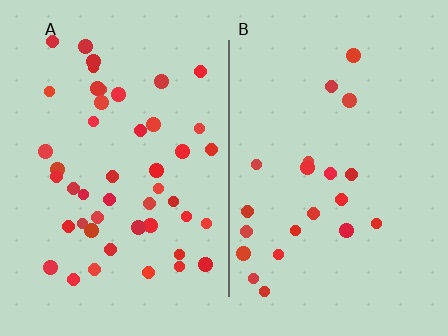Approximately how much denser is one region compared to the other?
Approximately 2.3× — region A over region B.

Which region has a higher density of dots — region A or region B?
A (the left).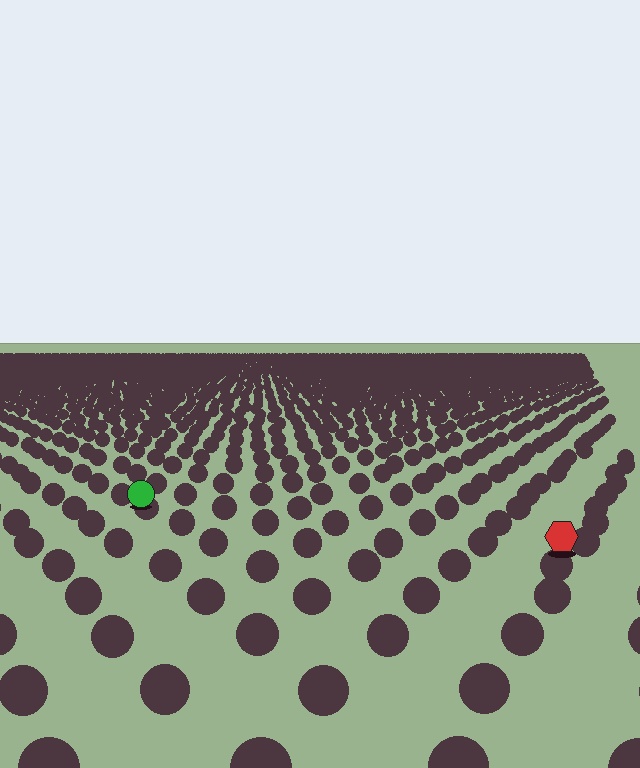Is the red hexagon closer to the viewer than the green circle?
Yes. The red hexagon is closer — you can tell from the texture gradient: the ground texture is coarser near it.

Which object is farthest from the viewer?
The green circle is farthest from the viewer. It appears smaller and the ground texture around it is denser.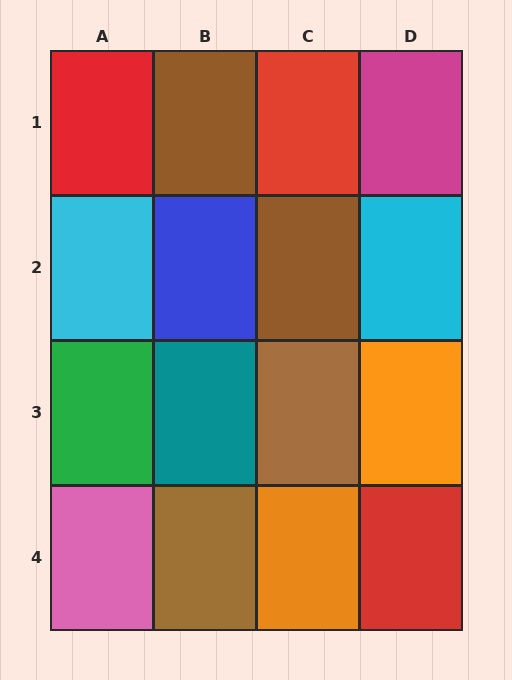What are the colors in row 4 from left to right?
Pink, brown, orange, red.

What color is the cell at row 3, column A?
Green.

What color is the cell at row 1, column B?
Brown.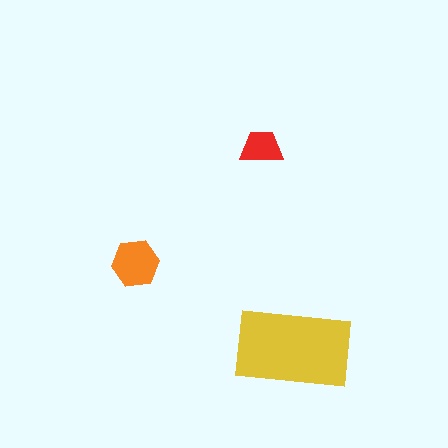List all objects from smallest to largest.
The red trapezoid, the orange hexagon, the yellow rectangle.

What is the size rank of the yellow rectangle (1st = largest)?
1st.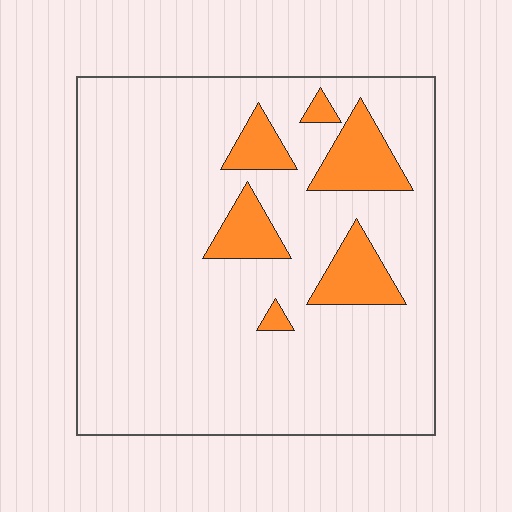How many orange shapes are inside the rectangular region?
6.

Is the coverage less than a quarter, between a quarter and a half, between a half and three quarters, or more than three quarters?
Less than a quarter.